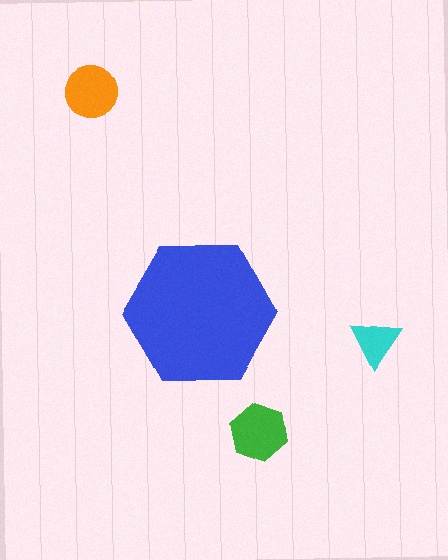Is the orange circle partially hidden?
No, the orange circle is fully visible.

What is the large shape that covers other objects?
A blue hexagon.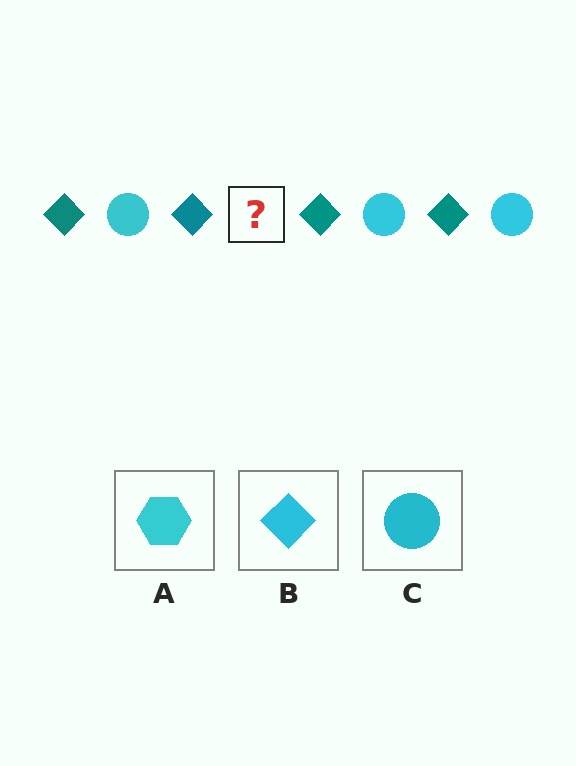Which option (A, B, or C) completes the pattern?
C.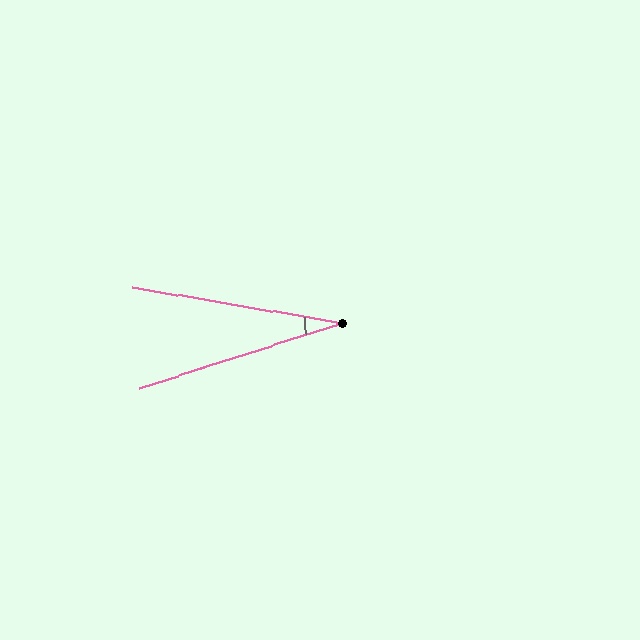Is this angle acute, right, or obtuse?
It is acute.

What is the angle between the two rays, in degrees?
Approximately 28 degrees.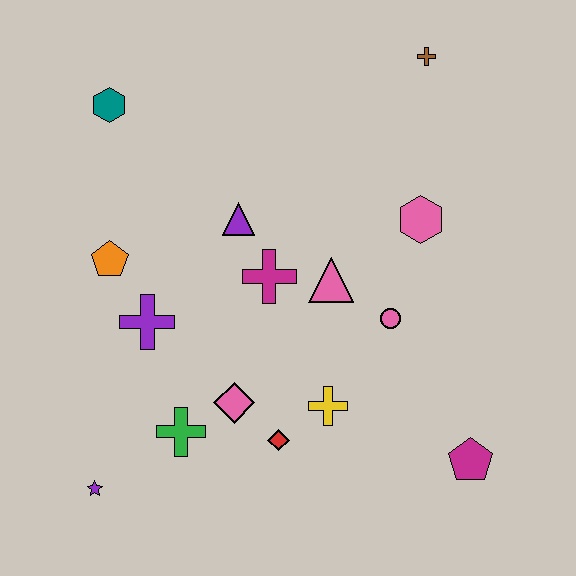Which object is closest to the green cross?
The pink diamond is closest to the green cross.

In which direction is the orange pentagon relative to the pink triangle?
The orange pentagon is to the left of the pink triangle.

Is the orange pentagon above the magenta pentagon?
Yes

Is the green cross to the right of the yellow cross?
No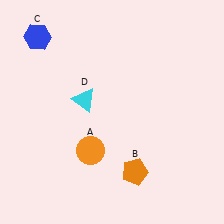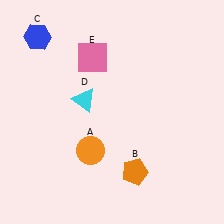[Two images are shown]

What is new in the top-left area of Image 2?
A pink square (E) was added in the top-left area of Image 2.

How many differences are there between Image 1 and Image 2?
There is 1 difference between the two images.